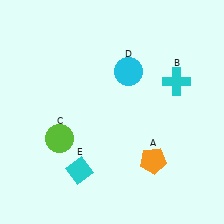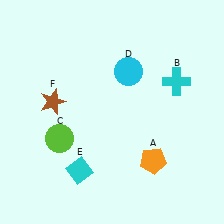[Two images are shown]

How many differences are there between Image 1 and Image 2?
There is 1 difference between the two images.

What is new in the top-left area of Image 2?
A brown star (F) was added in the top-left area of Image 2.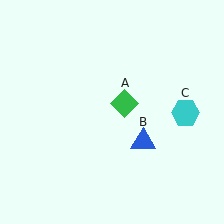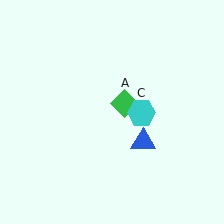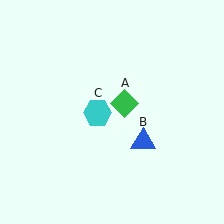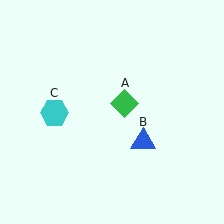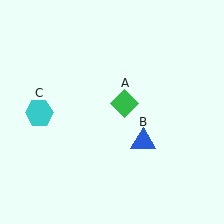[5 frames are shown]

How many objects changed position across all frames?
1 object changed position: cyan hexagon (object C).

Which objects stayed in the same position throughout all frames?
Green diamond (object A) and blue triangle (object B) remained stationary.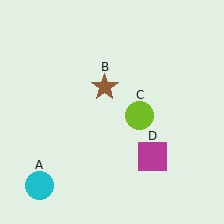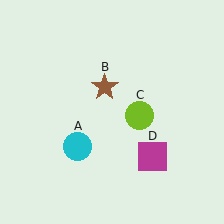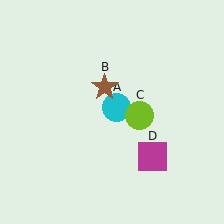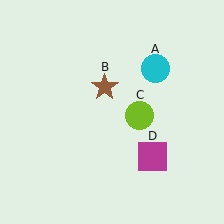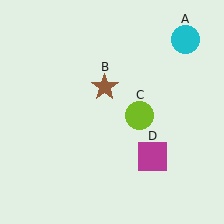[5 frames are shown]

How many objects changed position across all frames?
1 object changed position: cyan circle (object A).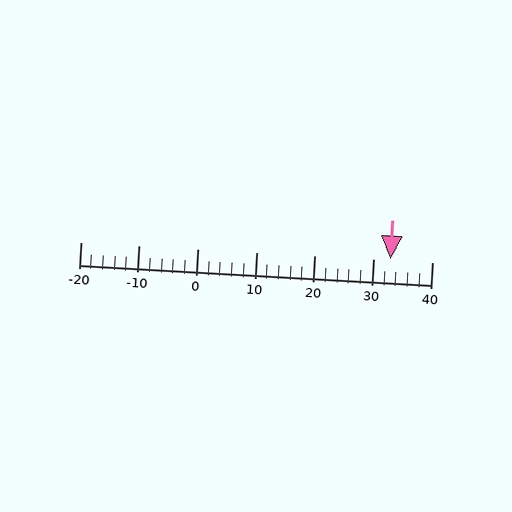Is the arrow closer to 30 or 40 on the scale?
The arrow is closer to 30.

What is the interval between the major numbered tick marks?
The major tick marks are spaced 10 units apart.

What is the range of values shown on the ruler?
The ruler shows values from -20 to 40.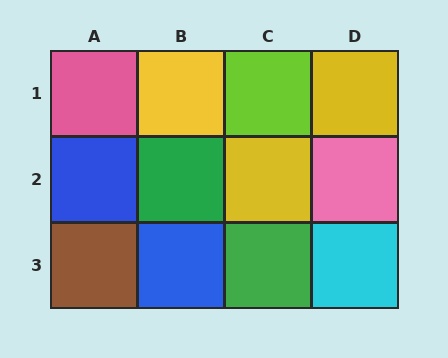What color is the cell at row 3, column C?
Green.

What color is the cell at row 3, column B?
Blue.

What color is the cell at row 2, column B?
Green.